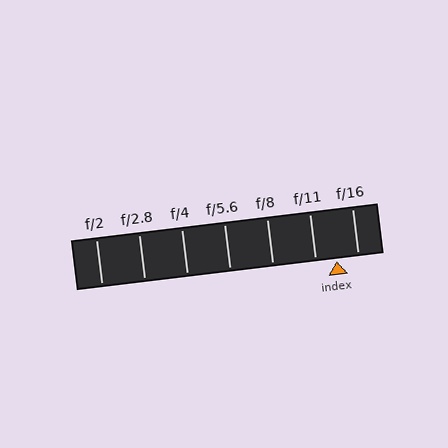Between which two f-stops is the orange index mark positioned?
The index mark is between f/11 and f/16.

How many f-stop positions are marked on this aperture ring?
There are 7 f-stop positions marked.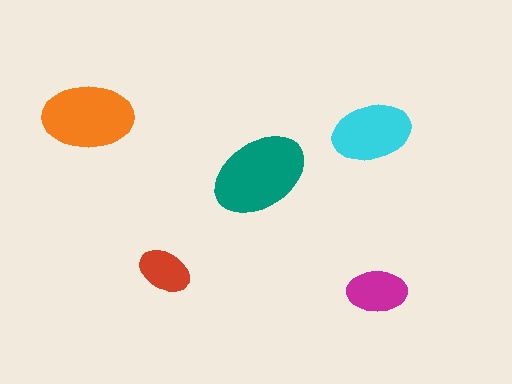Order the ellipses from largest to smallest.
the teal one, the orange one, the cyan one, the magenta one, the red one.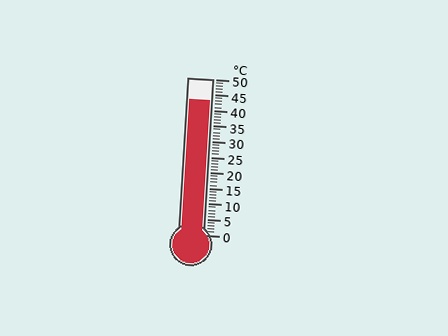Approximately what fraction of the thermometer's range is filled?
The thermometer is filled to approximately 85% of its range.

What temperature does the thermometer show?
The thermometer shows approximately 43°C.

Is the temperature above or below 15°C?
The temperature is above 15°C.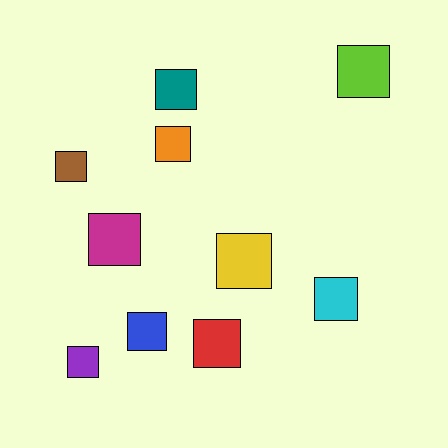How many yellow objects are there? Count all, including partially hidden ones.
There is 1 yellow object.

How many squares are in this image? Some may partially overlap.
There are 10 squares.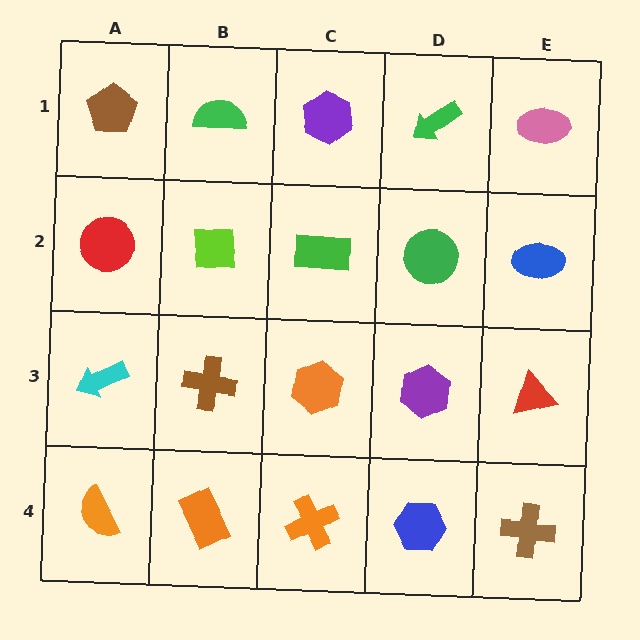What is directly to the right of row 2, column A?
A lime square.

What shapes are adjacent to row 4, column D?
A purple hexagon (row 3, column D), an orange cross (row 4, column C), a brown cross (row 4, column E).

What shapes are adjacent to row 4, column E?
A red triangle (row 3, column E), a blue hexagon (row 4, column D).